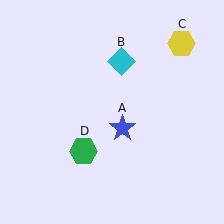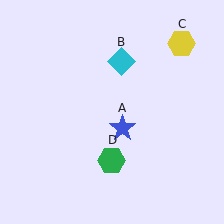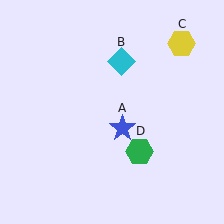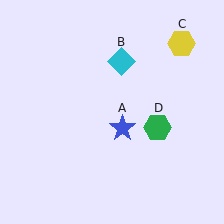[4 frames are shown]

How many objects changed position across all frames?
1 object changed position: green hexagon (object D).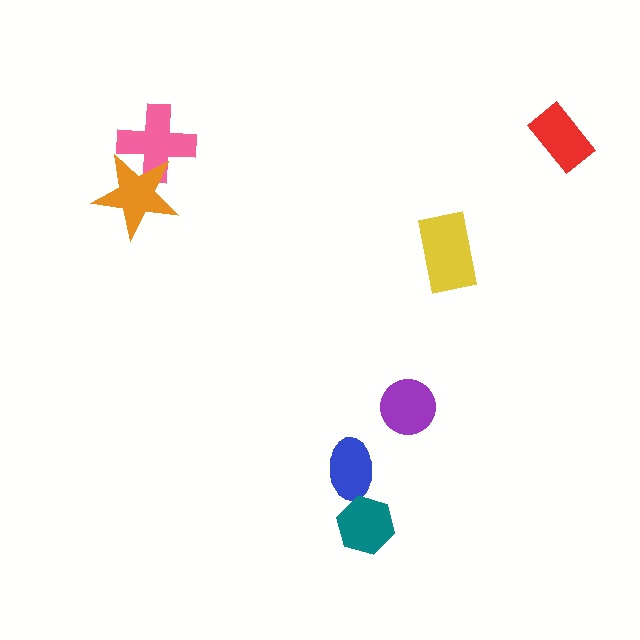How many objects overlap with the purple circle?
0 objects overlap with the purple circle.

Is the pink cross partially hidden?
Yes, it is partially covered by another shape.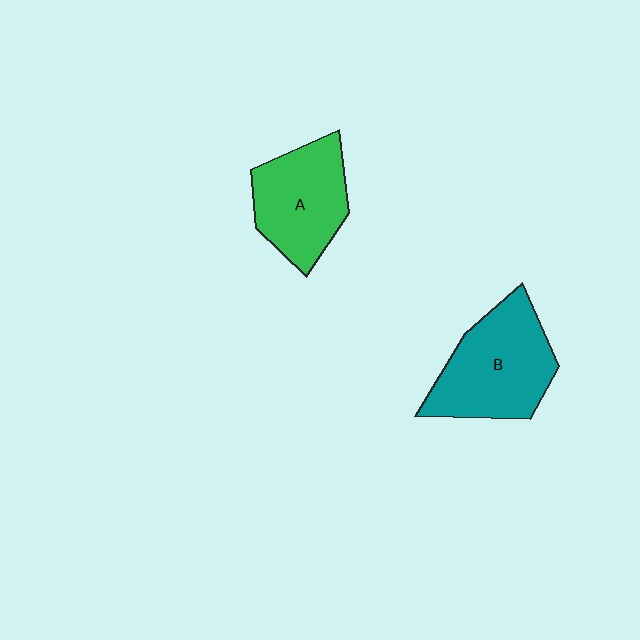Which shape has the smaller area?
Shape A (green).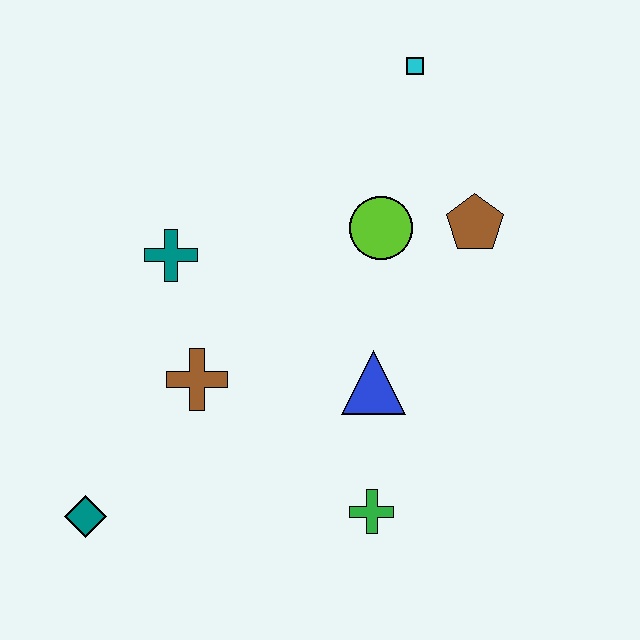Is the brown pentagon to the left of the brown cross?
No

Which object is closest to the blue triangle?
The green cross is closest to the blue triangle.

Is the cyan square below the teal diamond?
No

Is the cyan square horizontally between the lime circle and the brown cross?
No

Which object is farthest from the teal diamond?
The cyan square is farthest from the teal diamond.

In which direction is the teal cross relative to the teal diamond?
The teal cross is above the teal diamond.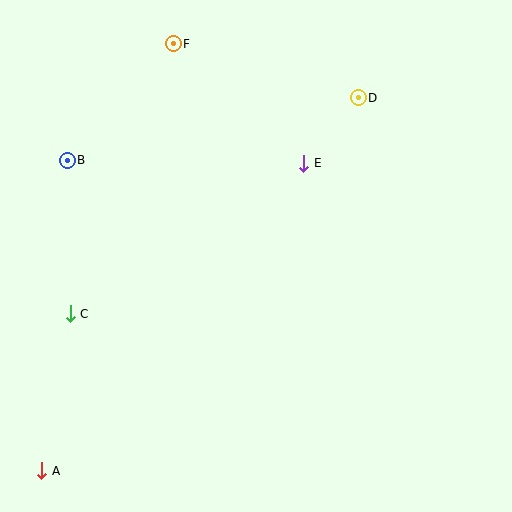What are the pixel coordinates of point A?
Point A is at (41, 471).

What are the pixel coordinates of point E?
Point E is at (304, 163).